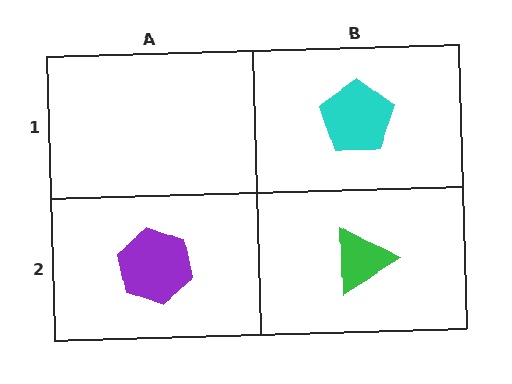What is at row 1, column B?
A cyan pentagon.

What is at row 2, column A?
A purple hexagon.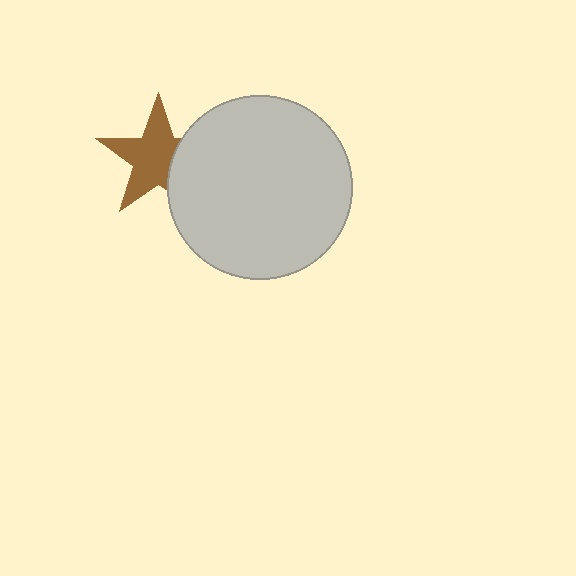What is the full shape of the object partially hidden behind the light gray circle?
The partially hidden object is a brown star.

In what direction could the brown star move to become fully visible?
The brown star could move left. That would shift it out from behind the light gray circle entirely.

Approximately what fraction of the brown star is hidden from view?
Roughly 30% of the brown star is hidden behind the light gray circle.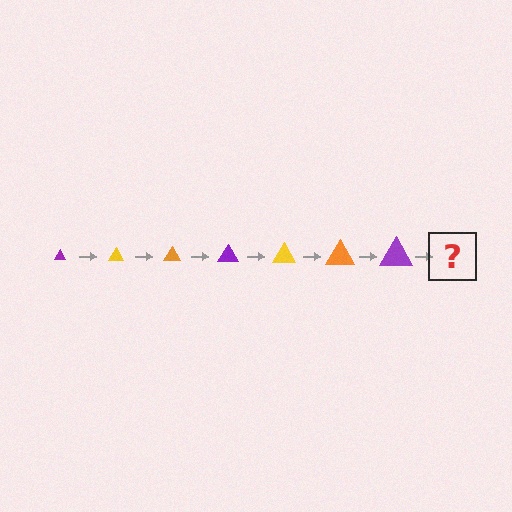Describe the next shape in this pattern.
It should be a yellow triangle, larger than the previous one.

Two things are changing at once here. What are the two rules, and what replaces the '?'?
The two rules are that the triangle grows larger each step and the color cycles through purple, yellow, and orange. The '?' should be a yellow triangle, larger than the previous one.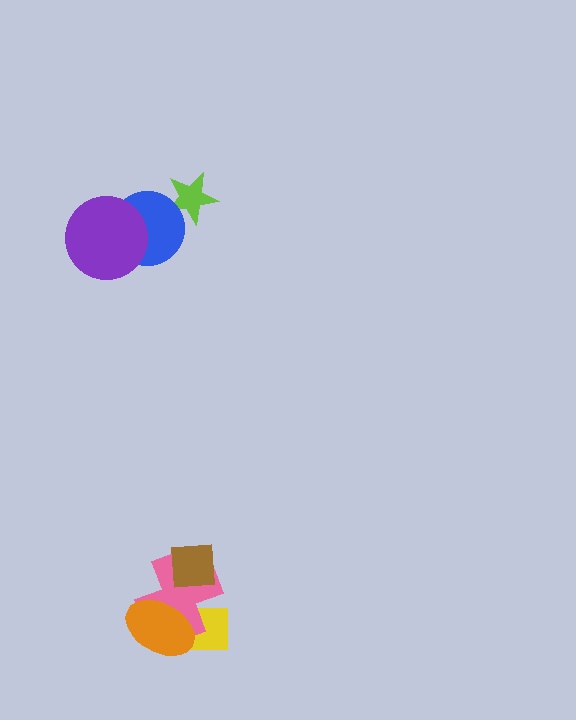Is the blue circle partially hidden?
Yes, it is partially covered by another shape.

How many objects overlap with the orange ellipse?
2 objects overlap with the orange ellipse.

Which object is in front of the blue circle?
The purple circle is in front of the blue circle.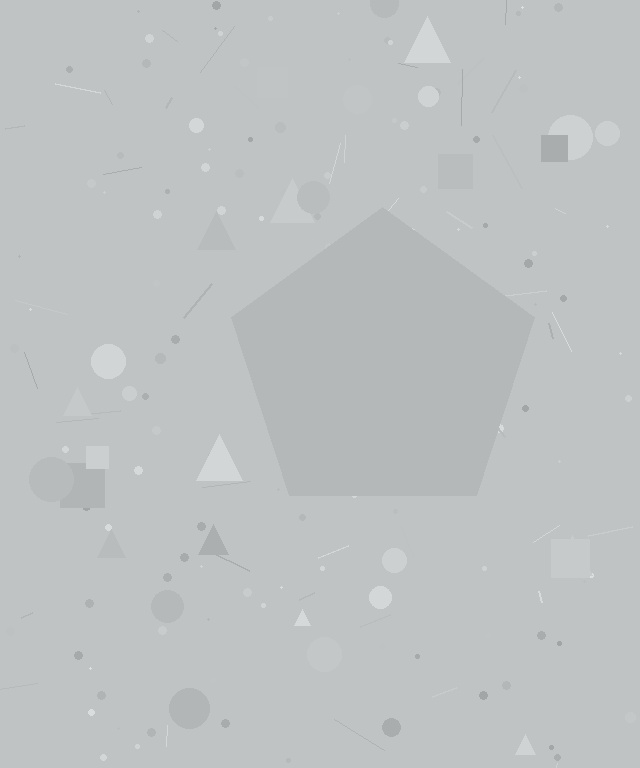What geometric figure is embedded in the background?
A pentagon is embedded in the background.